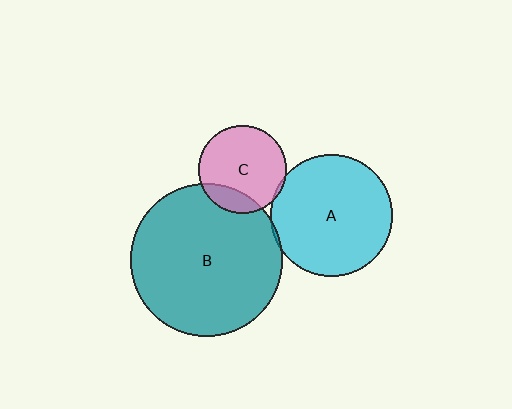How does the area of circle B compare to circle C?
Approximately 3.0 times.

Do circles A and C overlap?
Yes.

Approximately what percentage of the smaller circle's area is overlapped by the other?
Approximately 5%.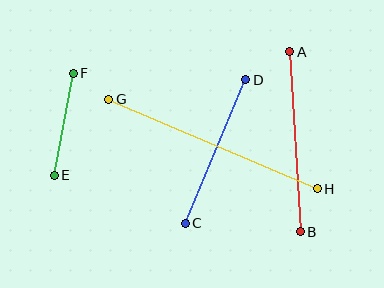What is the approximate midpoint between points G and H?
The midpoint is at approximately (213, 144) pixels.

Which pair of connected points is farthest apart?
Points G and H are farthest apart.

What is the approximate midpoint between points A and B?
The midpoint is at approximately (295, 142) pixels.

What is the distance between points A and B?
The distance is approximately 180 pixels.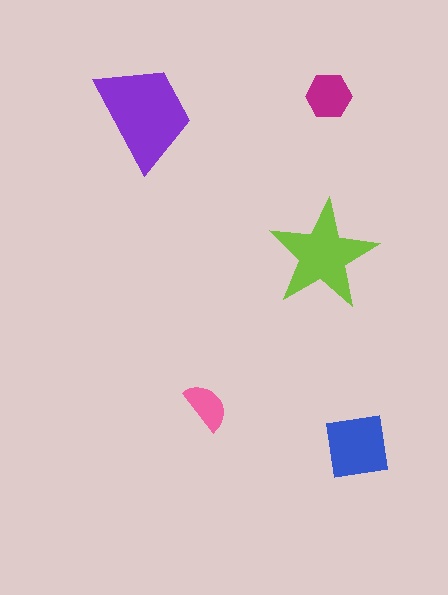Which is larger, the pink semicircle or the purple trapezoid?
The purple trapezoid.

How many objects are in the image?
There are 5 objects in the image.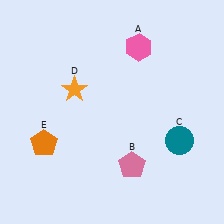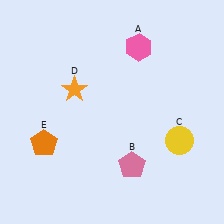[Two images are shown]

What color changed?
The circle (C) changed from teal in Image 1 to yellow in Image 2.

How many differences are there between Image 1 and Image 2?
There is 1 difference between the two images.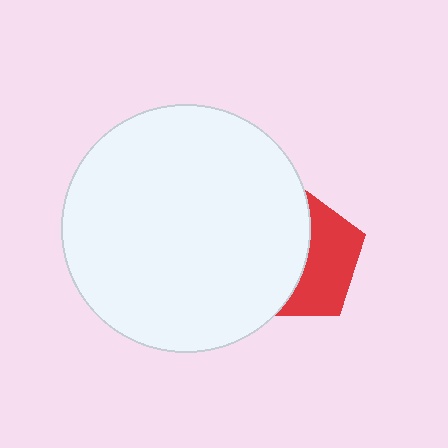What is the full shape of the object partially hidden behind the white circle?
The partially hidden object is a red pentagon.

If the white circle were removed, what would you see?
You would see the complete red pentagon.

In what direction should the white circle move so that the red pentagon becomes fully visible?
The white circle should move left. That is the shortest direction to clear the overlap and leave the red pentagon fully visible.